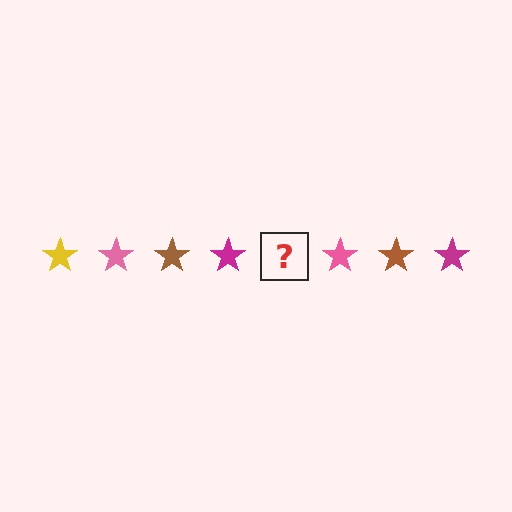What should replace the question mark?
The question mark should be replaced with a yellow star.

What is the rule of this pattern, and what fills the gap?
The rule is that the pattern cycles through yellow, pink, brown, magenta stars. The gap should be filled with a yellow star.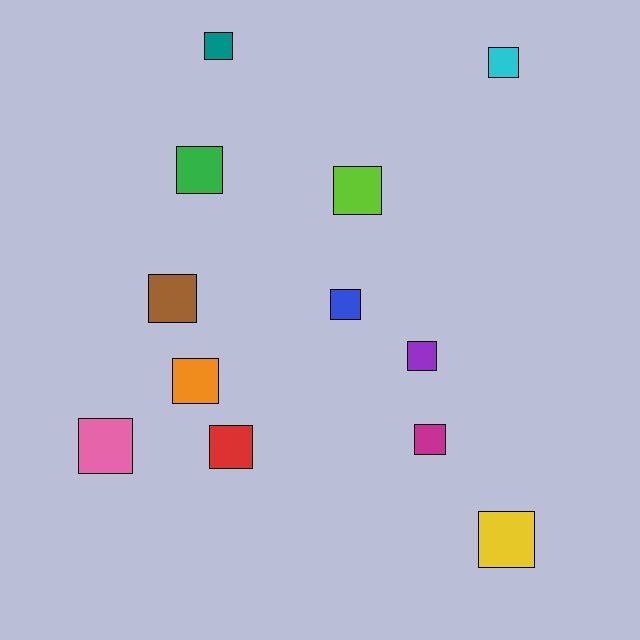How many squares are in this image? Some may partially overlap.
There are 12 squares.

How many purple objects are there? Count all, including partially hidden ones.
There is 1 purple object.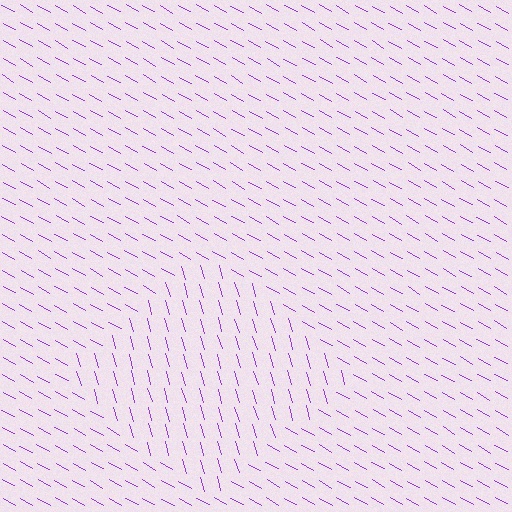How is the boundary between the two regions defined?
The boundary is defined purely by a change in line orientation (approximately 45 degrees difference). All lines are the same color and thickness.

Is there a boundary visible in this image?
Yes, there is a texture boundary formed by a change in line orientation.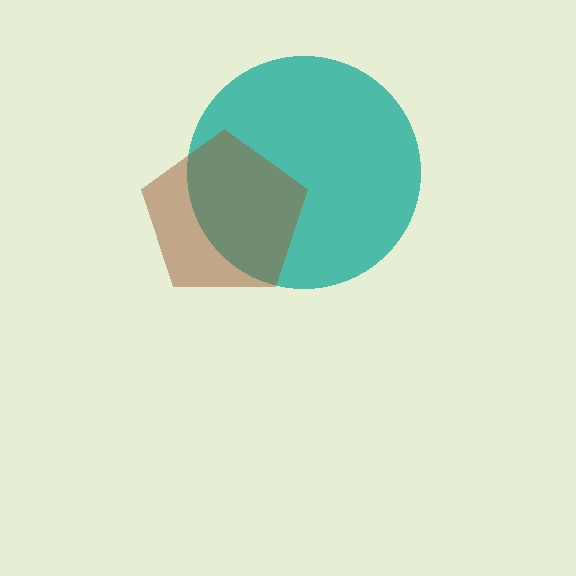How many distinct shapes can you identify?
There are 2 distinct shapes: a teal circle, a brown pentagon.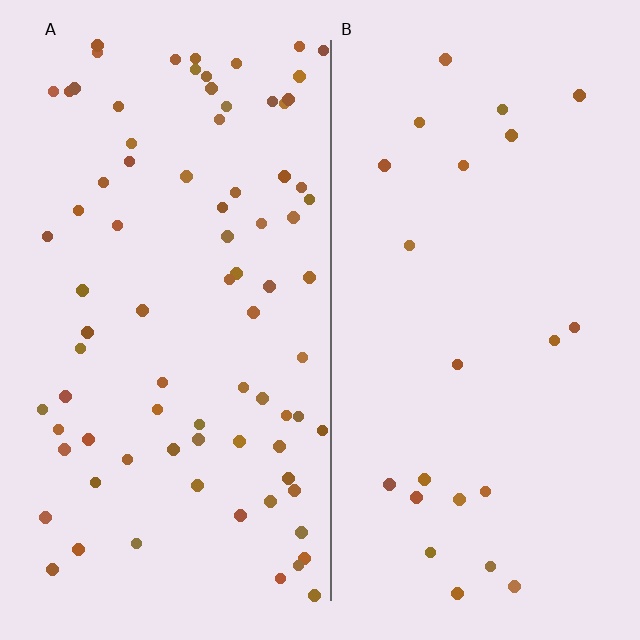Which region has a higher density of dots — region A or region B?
A (the left).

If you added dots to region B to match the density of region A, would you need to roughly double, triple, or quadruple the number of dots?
Approximately quadruple.